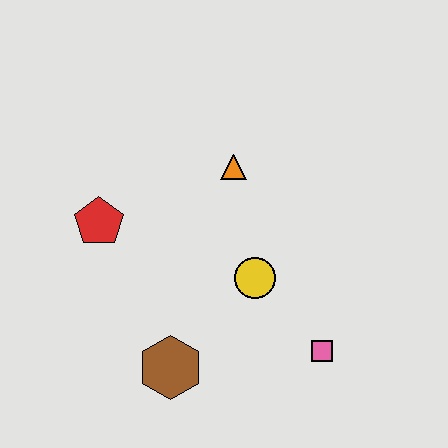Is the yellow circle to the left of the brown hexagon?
No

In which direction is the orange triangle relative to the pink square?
The orange triangle is above the pink square.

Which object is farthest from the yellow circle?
The red pentagon is farthest from the yellow circle.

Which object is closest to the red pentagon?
The orange triangle is closest to the red pentagon.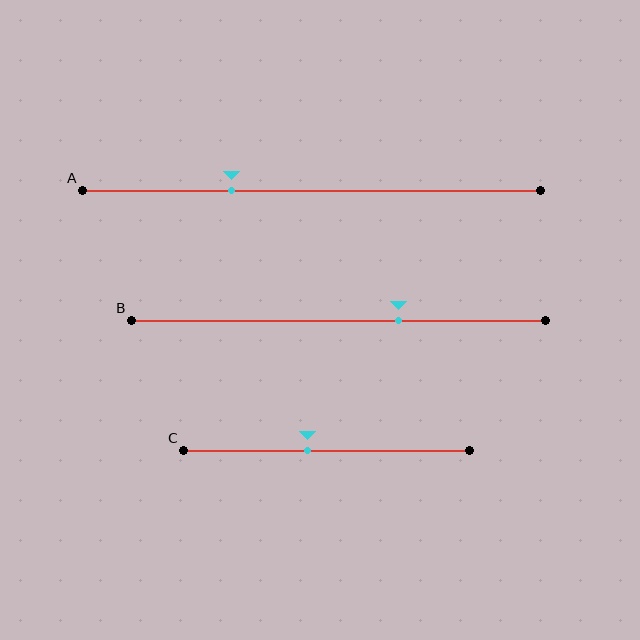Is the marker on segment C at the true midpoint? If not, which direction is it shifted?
No, the marker on segment C is shifted to the left by about 7% of the segment length.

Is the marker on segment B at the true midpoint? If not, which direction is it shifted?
No, the marker on segment B is shifted to the right by about 14% of the segment length.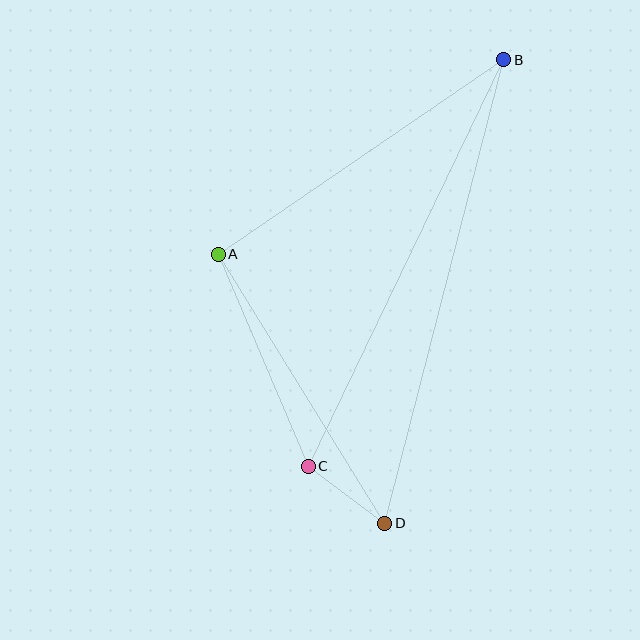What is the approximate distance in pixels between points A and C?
The distance between A and C is approximately 230 pixels.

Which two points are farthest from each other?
Points B and D are farthest from each other.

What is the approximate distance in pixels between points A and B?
The distance between A and B is approximately 345 pixels.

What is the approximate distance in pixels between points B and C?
The distance between B and C is approximately 451 pixels.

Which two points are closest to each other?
Points C and D are closest to each other.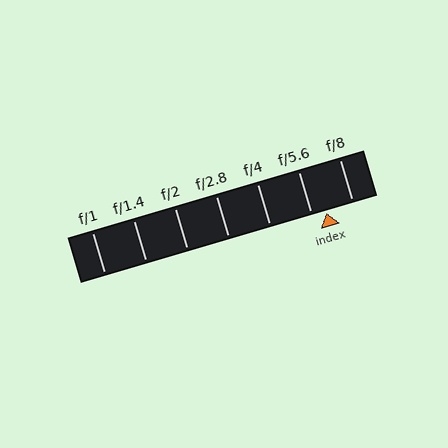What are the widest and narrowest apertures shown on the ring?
The widest aperture shown is f/1 and the narrowest is f/8.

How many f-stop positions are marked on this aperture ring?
There are 7 f-stop positions marked.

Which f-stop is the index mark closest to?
The index mark is closest to f/5.6.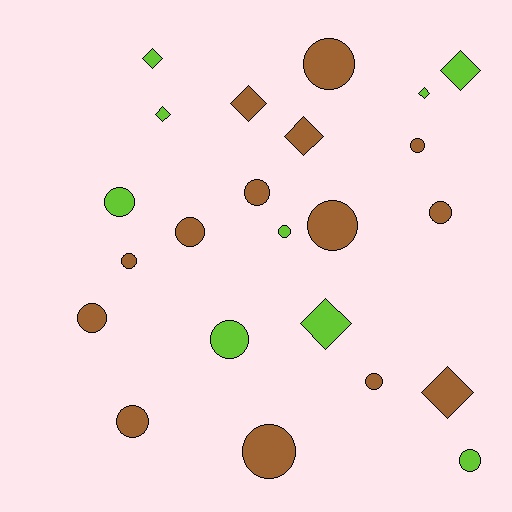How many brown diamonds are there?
There are 3 brown diamonds.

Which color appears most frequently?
Brown, with 14 objects.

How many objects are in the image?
There are 23 objects.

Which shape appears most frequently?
Circle, with 15 objects.